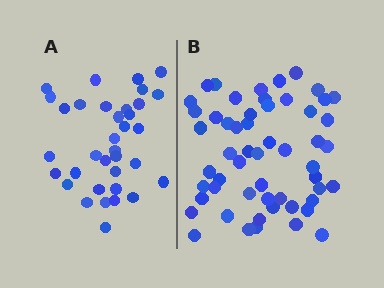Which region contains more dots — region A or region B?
Region B (the right region) has more dots.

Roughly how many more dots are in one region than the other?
Region B has approximately 20 more dots than region A.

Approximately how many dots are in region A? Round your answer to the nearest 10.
About 40 dots. (The exact count is 35, which rounds to 40.)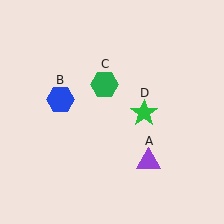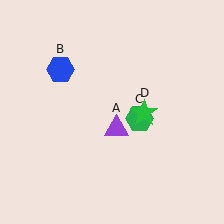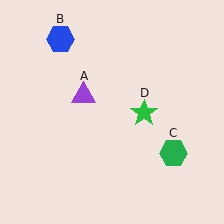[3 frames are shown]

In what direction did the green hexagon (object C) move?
The green hexagon (object C) moved down and to the right.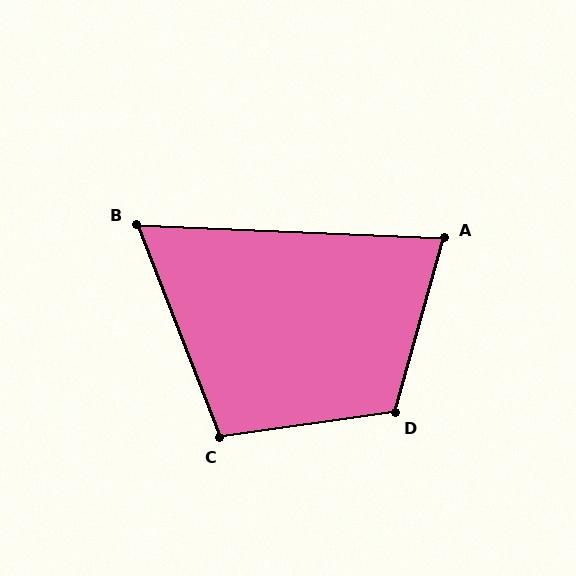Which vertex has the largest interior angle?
D, at approximately 114 degrees.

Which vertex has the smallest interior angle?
B, at approximately 66 degrees.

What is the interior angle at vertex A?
Approximately 77 degrees (acute).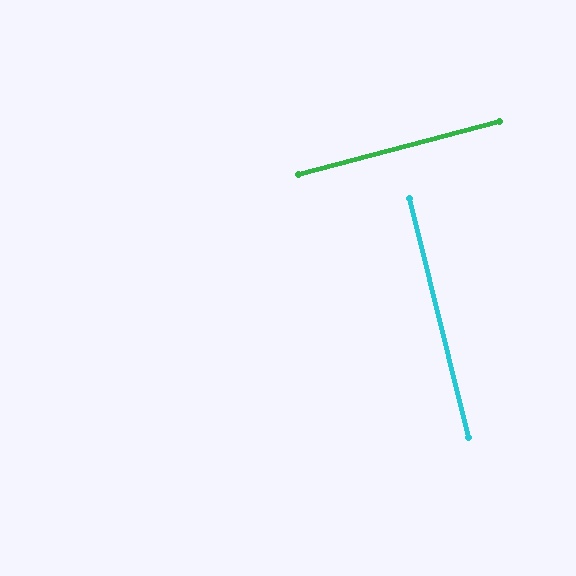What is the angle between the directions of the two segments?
Approximately 89 degrees.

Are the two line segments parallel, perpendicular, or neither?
Perpendicular — they meet at approximately 89°.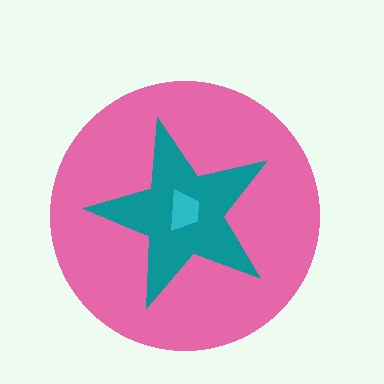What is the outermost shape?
The pink circle.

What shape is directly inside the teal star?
The cyan trapezoid.